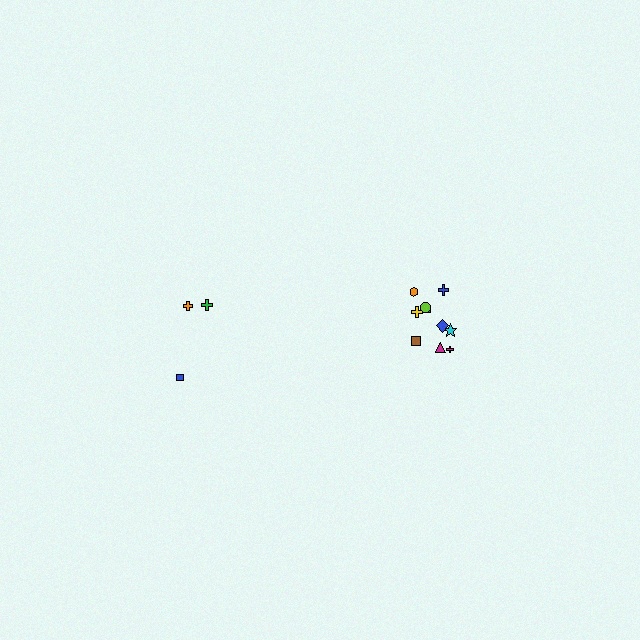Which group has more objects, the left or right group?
The right group.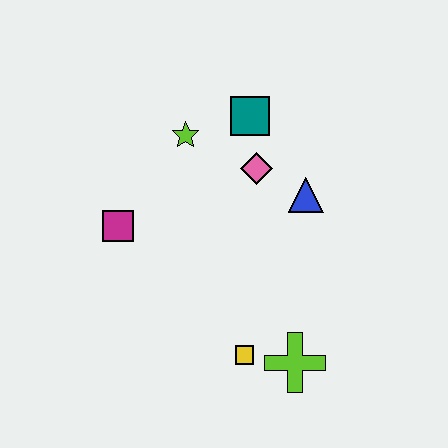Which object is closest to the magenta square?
The lime star is closest to the magenta square.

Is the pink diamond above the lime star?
No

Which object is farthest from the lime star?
The lime cross is farthest from the lime star.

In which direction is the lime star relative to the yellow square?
The lime star is above the yellow square.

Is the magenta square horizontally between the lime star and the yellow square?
No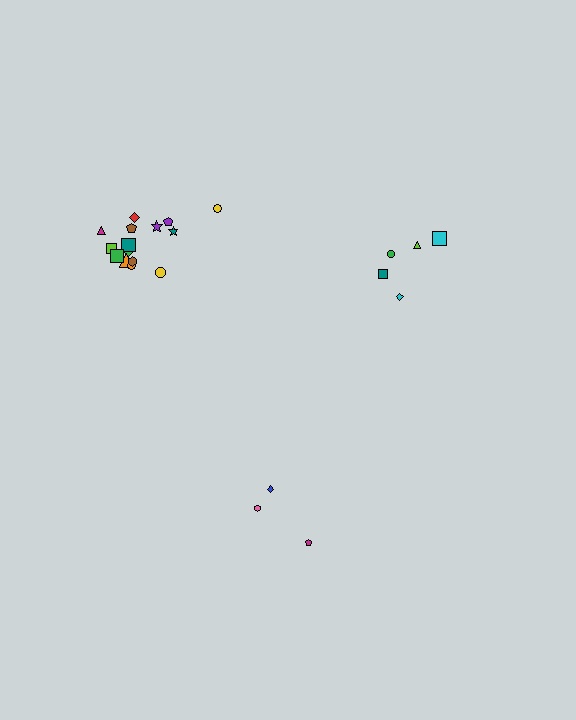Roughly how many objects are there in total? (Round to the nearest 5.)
Roughly 25 objects in total.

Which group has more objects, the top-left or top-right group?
The top-left group.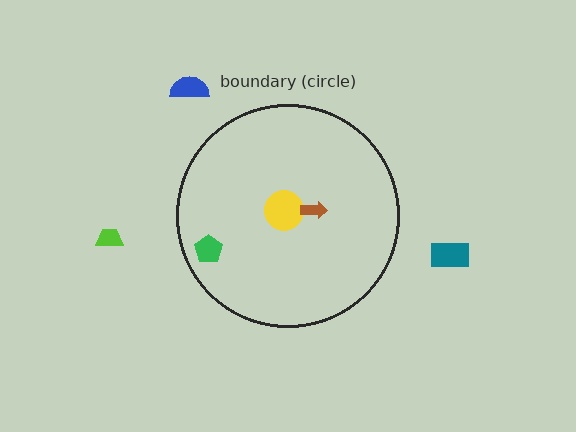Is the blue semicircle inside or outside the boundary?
Outside.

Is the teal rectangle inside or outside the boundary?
Outside.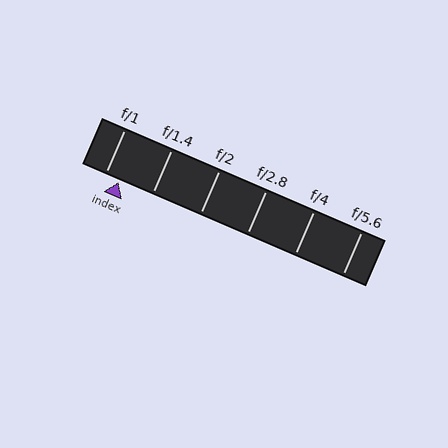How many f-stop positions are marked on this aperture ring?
There are 6 f-stop positions marked.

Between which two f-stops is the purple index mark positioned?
The index mark is between f/1 and f/1.4.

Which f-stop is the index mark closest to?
The index mark is closest to f/1.